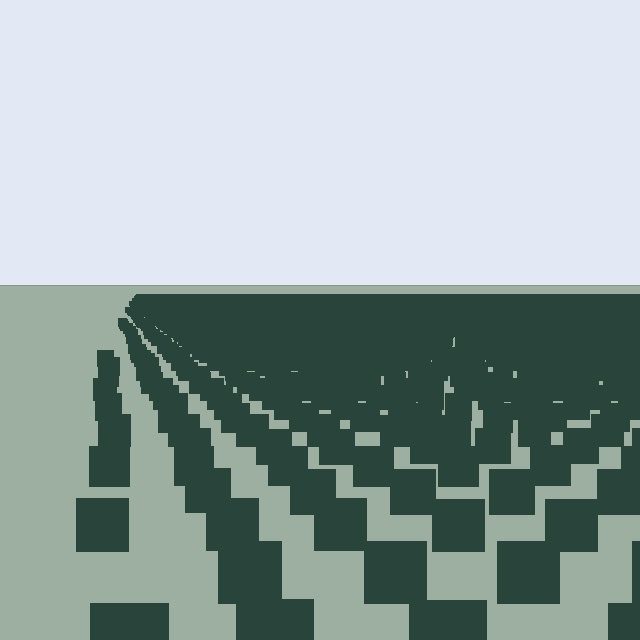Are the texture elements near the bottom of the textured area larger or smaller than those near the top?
Larger. Near the bottom, elements are closer to the viewer and appear at a bigger on-screen size.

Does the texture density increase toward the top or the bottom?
Density increases toward the top.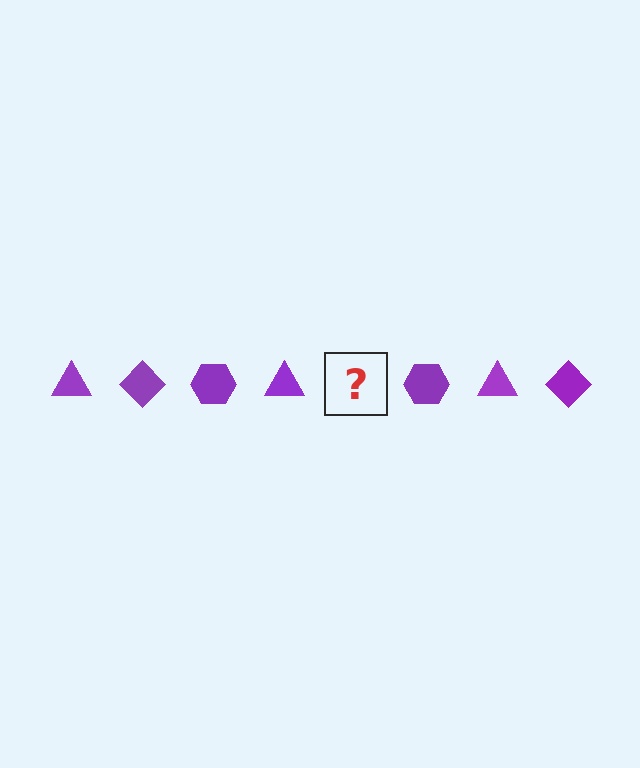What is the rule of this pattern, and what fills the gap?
The rule is that the pattern cycles through triangle, diamond, hexagon shapes in purple. The gap should be filled with a purple diamond.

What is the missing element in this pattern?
The missing element is a purple diamond.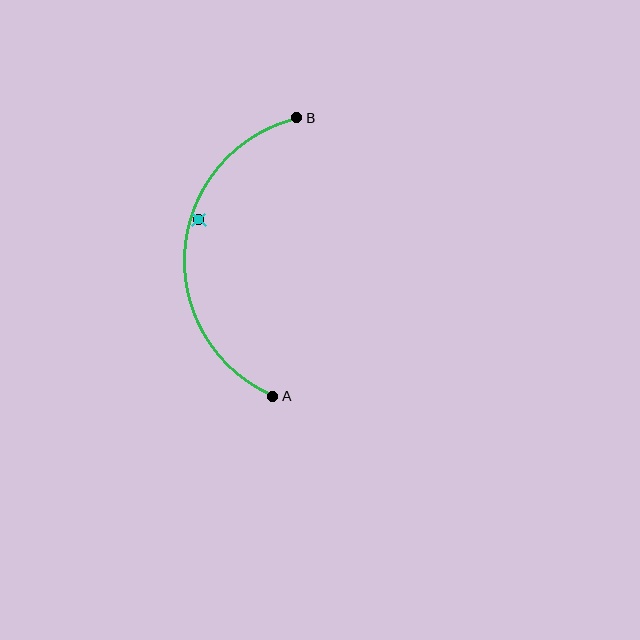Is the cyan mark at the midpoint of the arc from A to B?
No — the cyan mark does not lie on the arc at all. It sits slightly inside the curve.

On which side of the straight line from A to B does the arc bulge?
The arc bulges to the left of the straight line connecting A and B.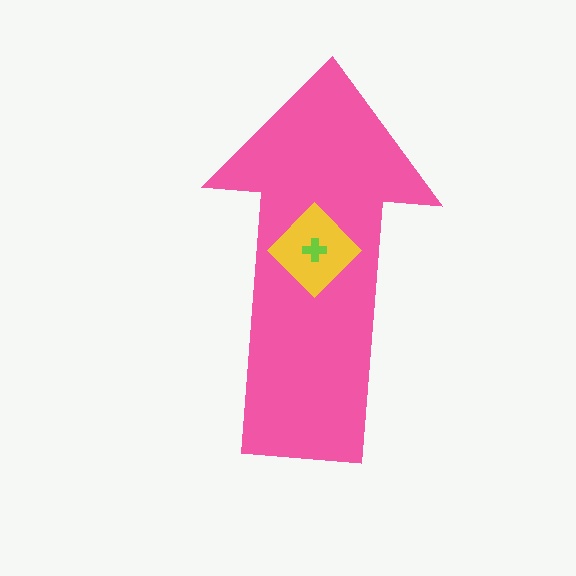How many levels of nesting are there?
3.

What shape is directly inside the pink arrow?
The yellow diamond.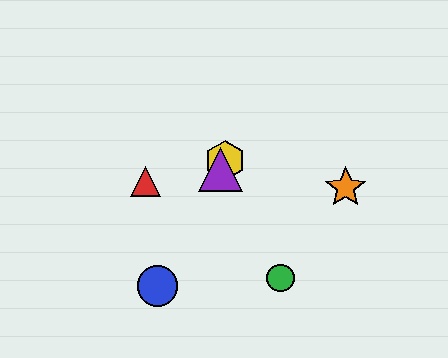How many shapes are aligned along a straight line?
3 shapes (the blue circle, the yellow hexagon, the purple triangle) are aligned along a straight line.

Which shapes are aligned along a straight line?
The blue circle, the yellow hexagon, the purple triangle are aligned along a straight line.